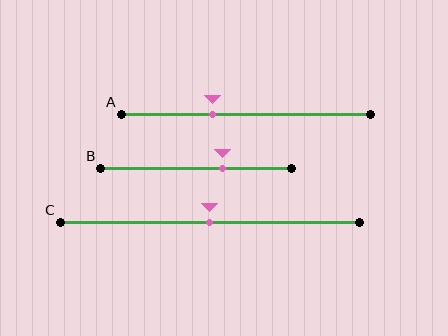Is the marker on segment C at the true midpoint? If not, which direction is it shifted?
Yes, the marker on segment C is at the true midpoint.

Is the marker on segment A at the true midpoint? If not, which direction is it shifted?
No, the marker on segment A is shifted to the left by about 13% of the segment length.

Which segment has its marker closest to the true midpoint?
Segment C has its marker closest to the true midpoint.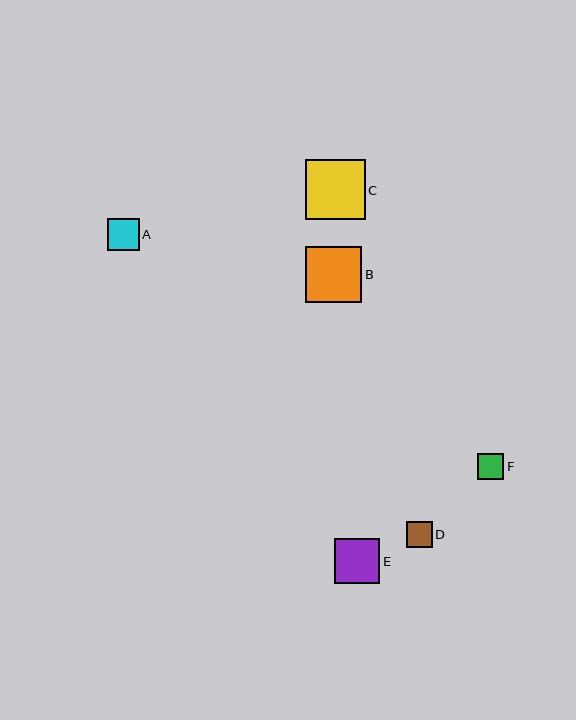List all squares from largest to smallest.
From largest to smallest: C, B, E, A, D, F.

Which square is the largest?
Square C is the largest with a size of approximately 59 pixels.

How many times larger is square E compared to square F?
Square E is approximately 1.8 times the size of square F.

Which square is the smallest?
Square F is the smallest with a size of approximately 26 pixels.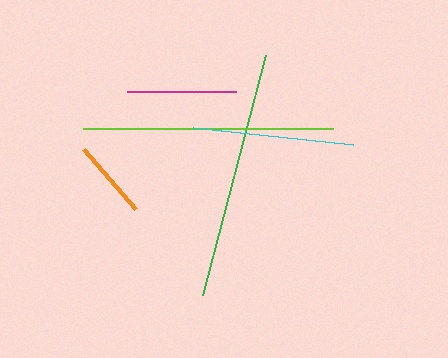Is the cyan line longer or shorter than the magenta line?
The cyan line is longer than the magenta line.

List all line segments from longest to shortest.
From longest to shortest: lime, green, cyan, magenta, orange.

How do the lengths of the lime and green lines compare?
The lime and green lines are approximately the same length.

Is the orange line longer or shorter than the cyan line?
The cyan line is longer than the orange line.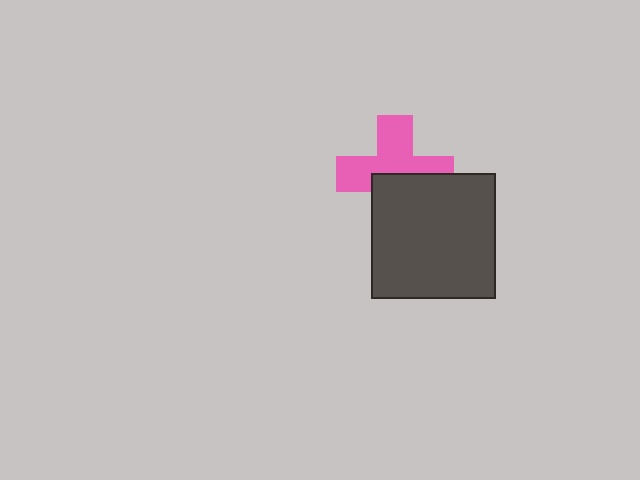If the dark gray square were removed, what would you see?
You would see the complete pink cross.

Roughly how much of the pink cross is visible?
About half of it is visible (roughly 58%).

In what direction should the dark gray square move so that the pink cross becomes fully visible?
The dark gray square should move down. That is the shortest direction to clear the overlap and leave the pink cross fully visible.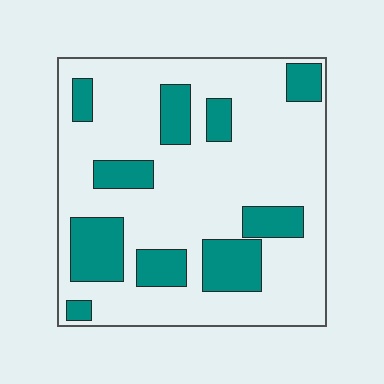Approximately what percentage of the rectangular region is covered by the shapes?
Approximately 25%.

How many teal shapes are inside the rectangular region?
10.